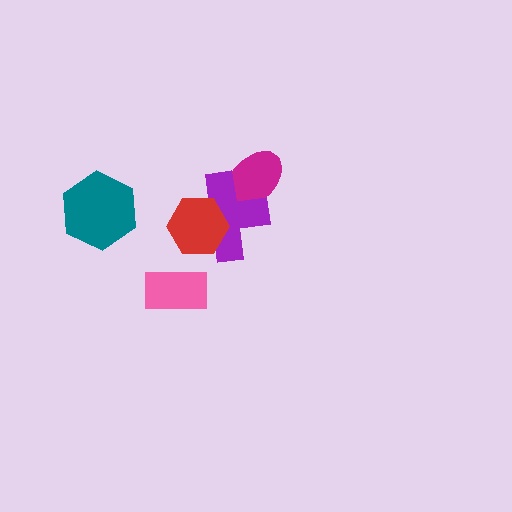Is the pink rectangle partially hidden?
No, no other shape covers it.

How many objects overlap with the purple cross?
2 objects overlap with the purple cross.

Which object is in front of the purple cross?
The red hexagon is in front of the purple cross.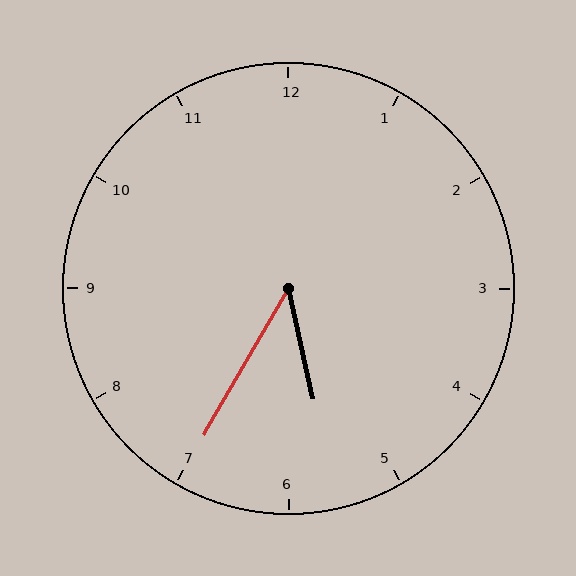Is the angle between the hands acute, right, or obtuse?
It is acute.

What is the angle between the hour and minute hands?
Approximately 42 degrees.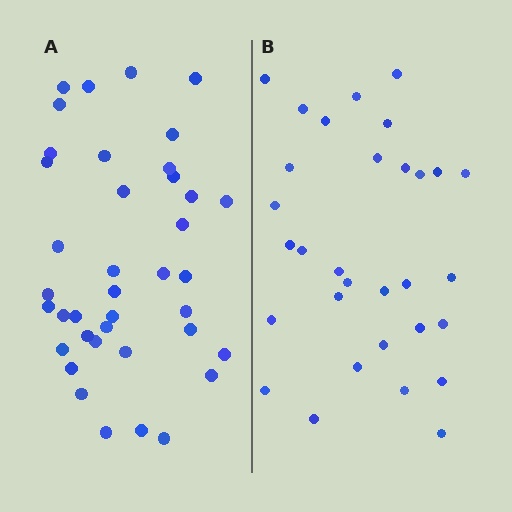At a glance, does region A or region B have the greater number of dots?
Region A (the left region) has more dots.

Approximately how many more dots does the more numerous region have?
Region A has roughly 8 or so more dots than region B.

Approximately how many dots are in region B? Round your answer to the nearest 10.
About 30 dots. (The exact count is 31, which rounds to 30.)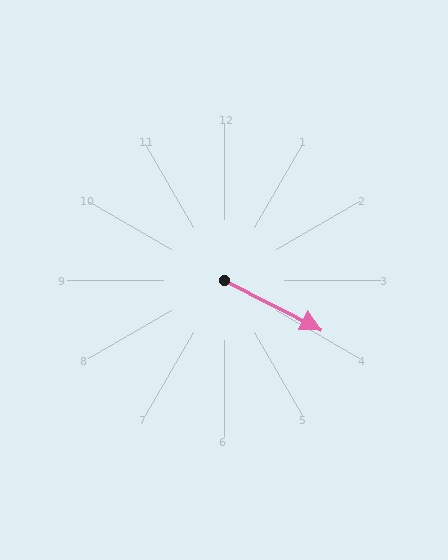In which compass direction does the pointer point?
Southeast.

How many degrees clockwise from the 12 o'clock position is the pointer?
Approximately 117 degrees.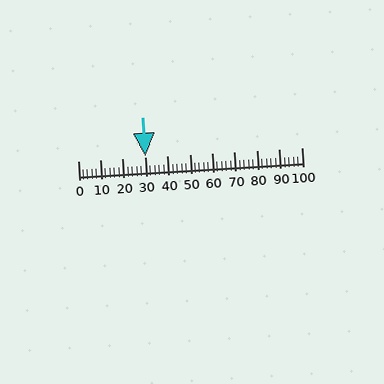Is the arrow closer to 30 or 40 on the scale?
The arrow is closer to 30.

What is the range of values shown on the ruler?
The ruler shows values from 0 to 100.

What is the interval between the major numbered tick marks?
The major tick marks are spaced 10 units apart.